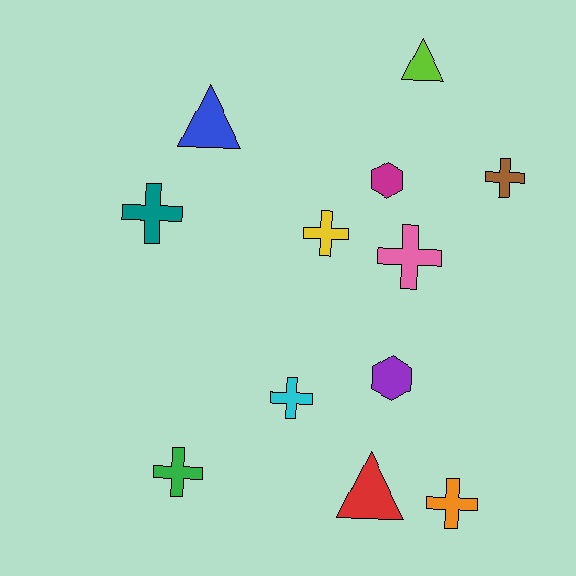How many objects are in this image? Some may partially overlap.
There are 12 objects.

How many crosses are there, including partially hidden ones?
There are 7 crosses.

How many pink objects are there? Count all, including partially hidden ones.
There is 1 pink object.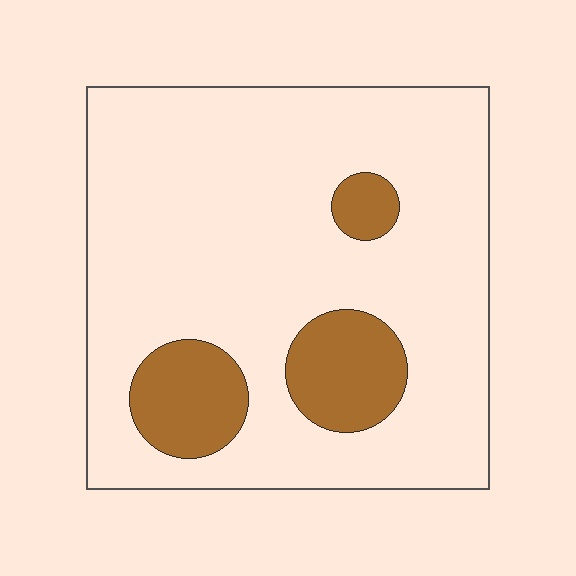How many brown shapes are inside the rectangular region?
3.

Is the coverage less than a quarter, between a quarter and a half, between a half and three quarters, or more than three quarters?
Less than a quarter.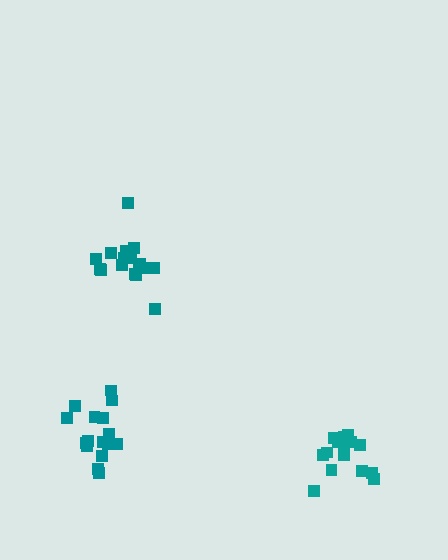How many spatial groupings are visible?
There are 3 spatial groupings.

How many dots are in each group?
Group 1: 16 dots, Group 2: 16 dots, Group 3: 17 dots (49 total).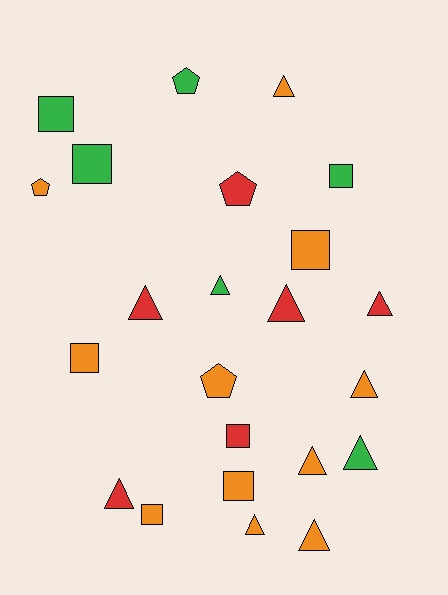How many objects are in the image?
There are 23 objects.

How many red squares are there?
There is 1 red square.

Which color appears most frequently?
Orange, with 11 objects.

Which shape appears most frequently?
Triangle, with 11 objects.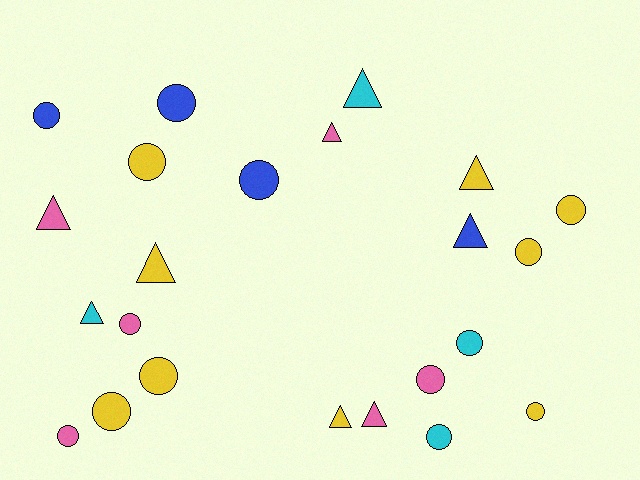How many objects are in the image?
There are 23 objects.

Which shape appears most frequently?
Circle, with 14 objects.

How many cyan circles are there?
There are 2 cyan circles.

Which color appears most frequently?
Yellow, with 9 objects.